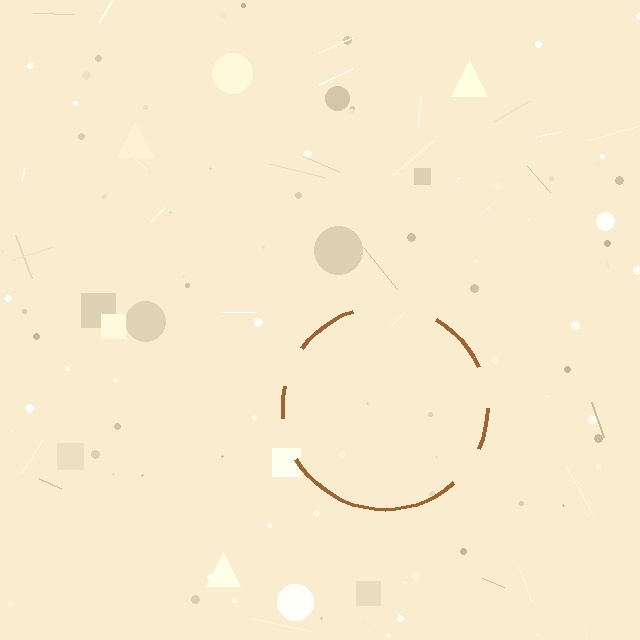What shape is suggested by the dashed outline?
The dashed outline suggests a circle.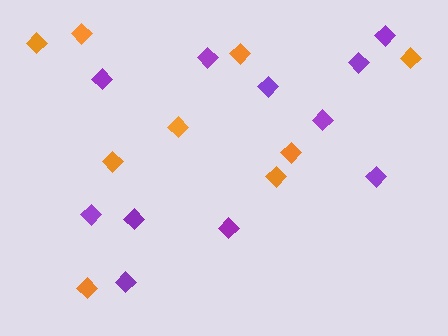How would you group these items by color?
There are 2 groups: one group of purple diamonds (11) and one group of orange diamonds (9).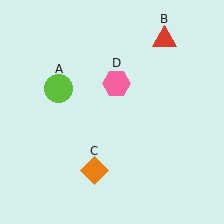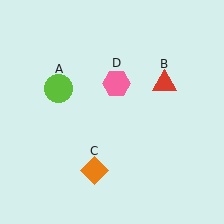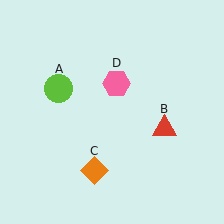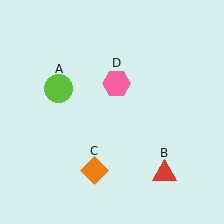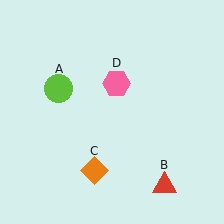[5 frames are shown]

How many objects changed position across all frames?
1 object changed position: red triangle (object B).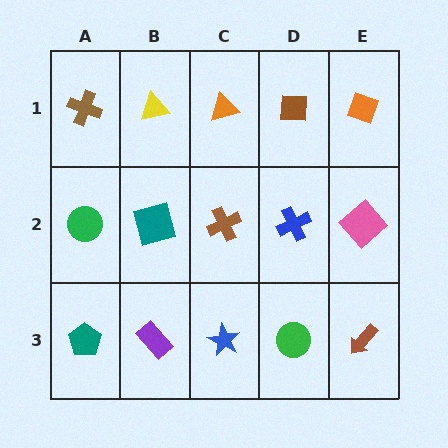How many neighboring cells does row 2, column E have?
3.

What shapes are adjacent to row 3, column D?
A blue cross (row 2, column D), a blue star (row 3, column C), a brown arrow (row 3, column E).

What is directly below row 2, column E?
A brown arrow.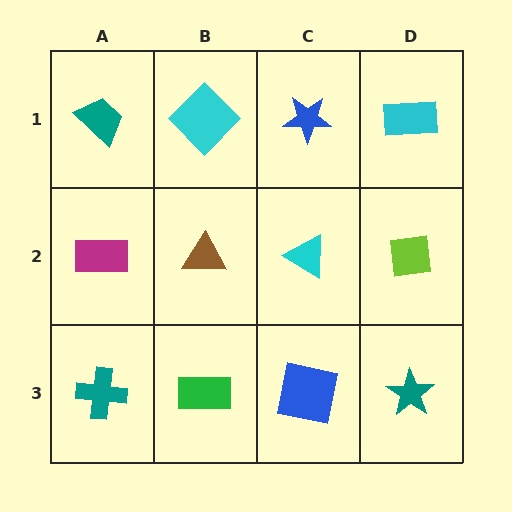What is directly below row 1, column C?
A cyan triangle.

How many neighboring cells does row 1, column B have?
3.